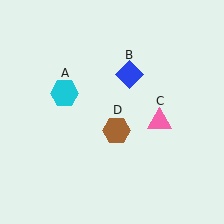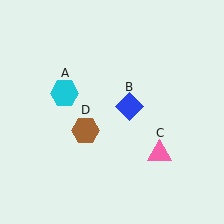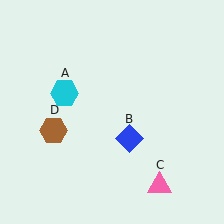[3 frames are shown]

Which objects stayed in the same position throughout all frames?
Cyan hexagon (object A) remained stationary.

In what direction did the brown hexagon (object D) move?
The brown hexagon (object D) moved left.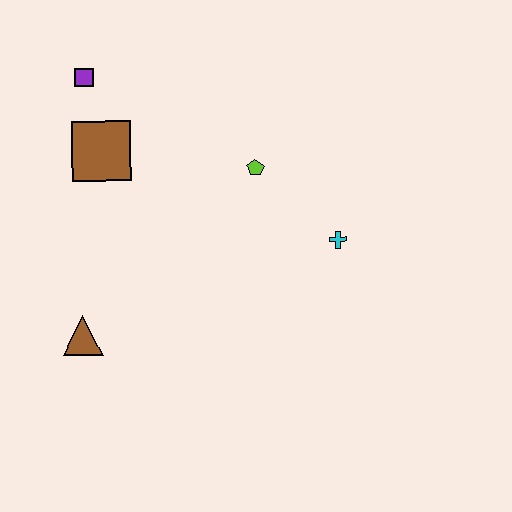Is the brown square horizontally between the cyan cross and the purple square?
Yes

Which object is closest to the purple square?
The brown square is closest to the purple square.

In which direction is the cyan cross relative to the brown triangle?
The cyan cross is to the right of the brown triangle.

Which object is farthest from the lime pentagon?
The brown triangle is farthest from the lime pentagon.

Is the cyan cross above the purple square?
No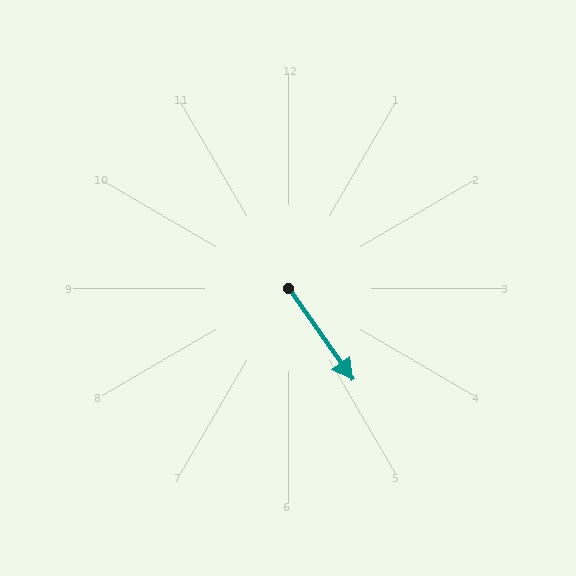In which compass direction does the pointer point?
Southeast.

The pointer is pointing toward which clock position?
Roughly 5 o'clock.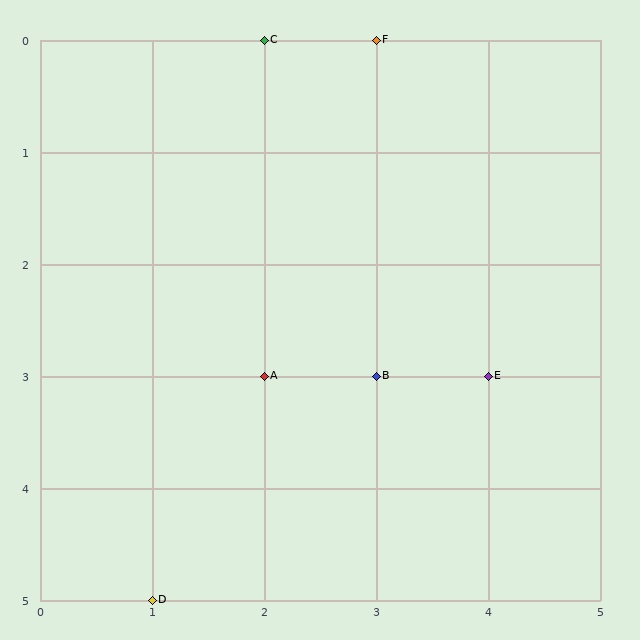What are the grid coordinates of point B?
Point B is at grid coordinates (3, 3).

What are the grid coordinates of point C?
Point C is at grid coordinates (2, 0).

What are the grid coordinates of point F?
Point F is at grid coordinates (3, 0).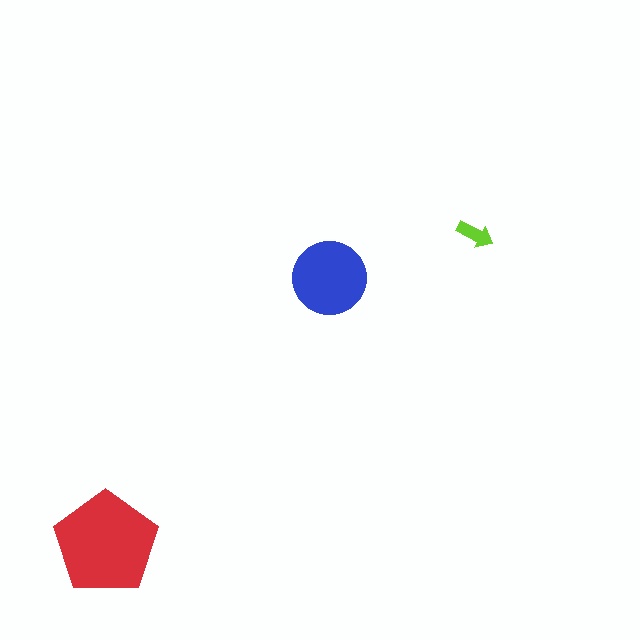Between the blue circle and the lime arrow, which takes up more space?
The blue circle.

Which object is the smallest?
The lime arrow.